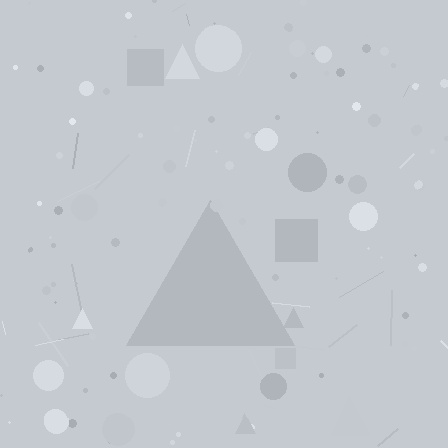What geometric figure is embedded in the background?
A triangle is embedded in the background.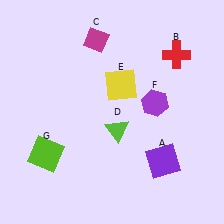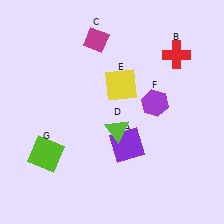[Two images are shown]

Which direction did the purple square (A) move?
The purple square (A) moved left.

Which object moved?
The purple square (A) moved left.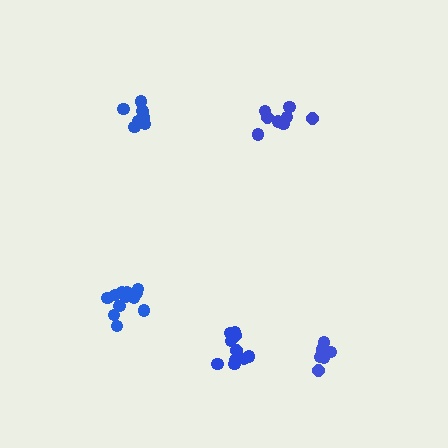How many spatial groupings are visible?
There are 5 spatial groupings.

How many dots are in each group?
Group 1: 10 dots, Group 2: 13 dots, Group 3: 7 dots, Group 4: 8 dots, Group 5: 7 dots (45 total).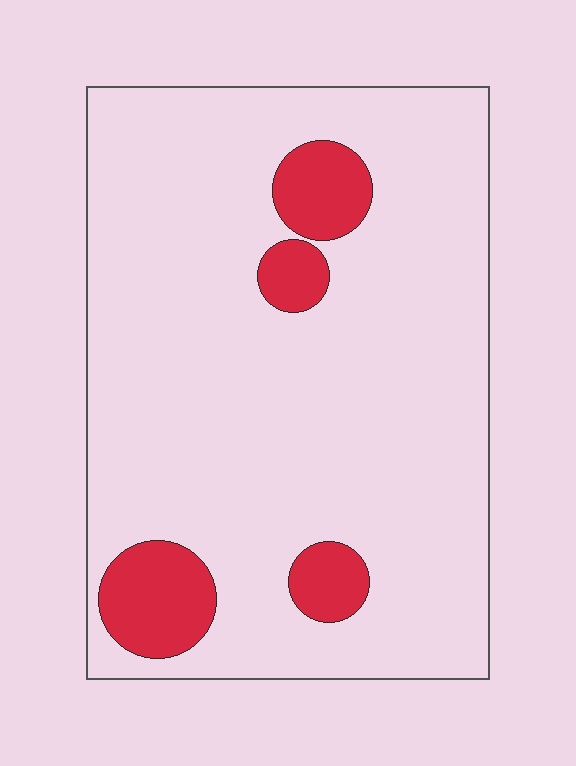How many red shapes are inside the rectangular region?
4.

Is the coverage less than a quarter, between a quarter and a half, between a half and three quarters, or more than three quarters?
Less than a quarter.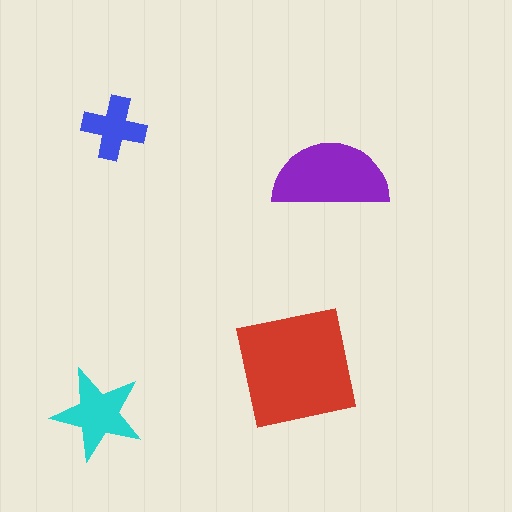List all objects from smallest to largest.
The blue cross, the cyan star, the purple semicircle, the red square.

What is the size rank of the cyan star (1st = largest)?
3rd.